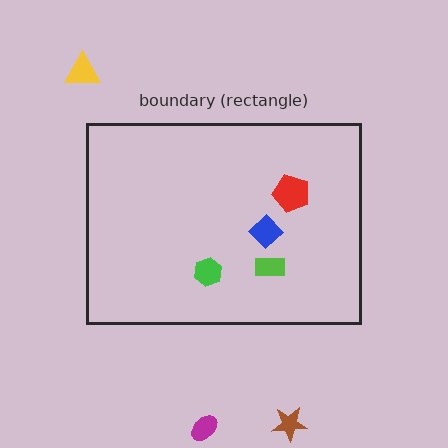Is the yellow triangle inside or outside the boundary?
Outside.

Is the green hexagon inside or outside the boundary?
Inside.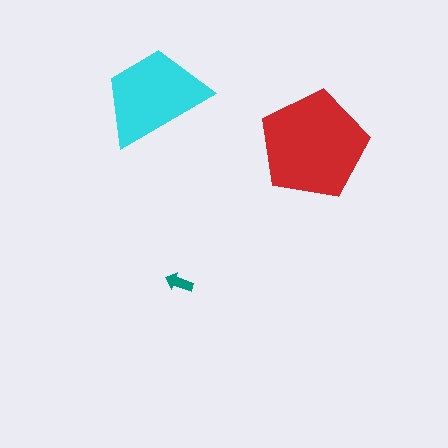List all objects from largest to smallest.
The red pentagon, the cyan trapezoid, the teal arrow.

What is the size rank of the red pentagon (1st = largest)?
1st.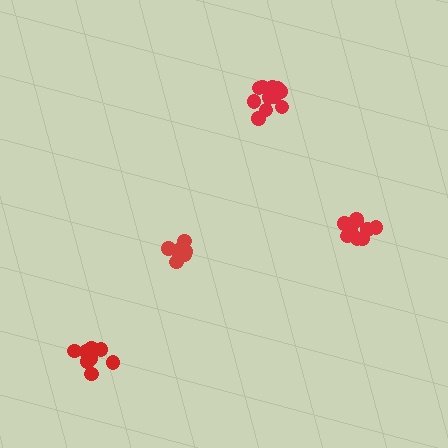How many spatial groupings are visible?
There are 4 spatial groupings.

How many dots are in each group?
Group 1: 12 dots, Group 2: 8 dots, Group 3: 12 dots, Group 4: 10 dots (42 total).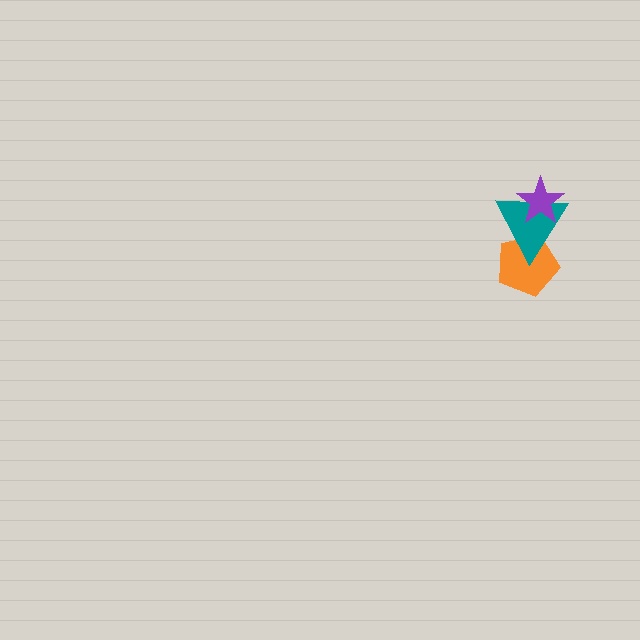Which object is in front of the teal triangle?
The purple star is in front of the teal triangle.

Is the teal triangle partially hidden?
Yes, it is partially covered by another shape.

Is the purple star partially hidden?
No, no other shape covers it.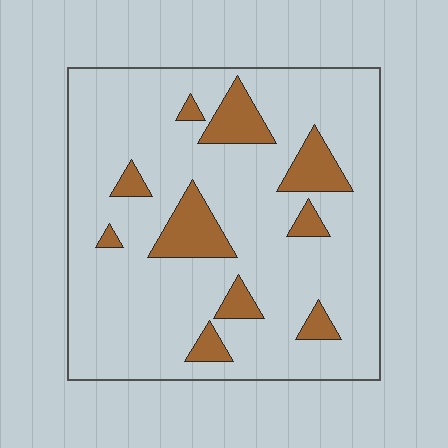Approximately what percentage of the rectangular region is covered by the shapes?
Approximately 15%.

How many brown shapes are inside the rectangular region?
10.